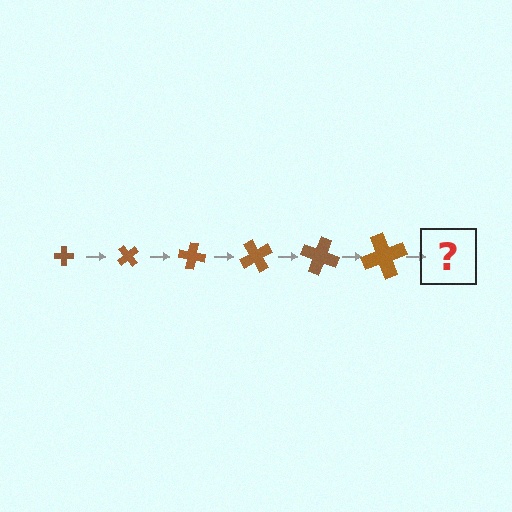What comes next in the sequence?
The next element should be a cross, larger than the previous one and rotated 300 degrees from the start.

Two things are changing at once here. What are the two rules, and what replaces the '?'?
The two rules are that the cross grows larger each step and it rotates 50 degrees each step. The '?' should be a cross, larger than the previous one and rotated 300 degrees from the start.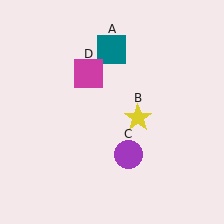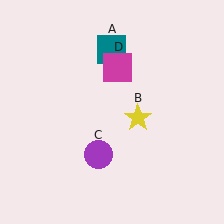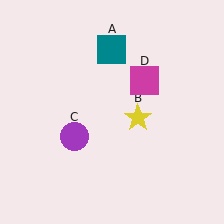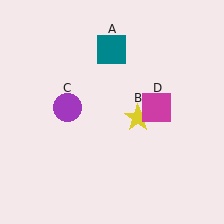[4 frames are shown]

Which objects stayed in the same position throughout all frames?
Teal square (object A) and yellow star (object B) remained stationary.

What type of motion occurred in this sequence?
The purple circle (object C), magenta square (object D) rotated clockwise around the center of the scene.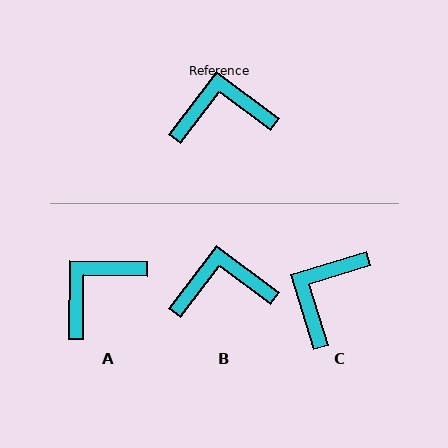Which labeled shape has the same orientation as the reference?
B.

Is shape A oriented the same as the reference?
No, it is off by about 36 degrees.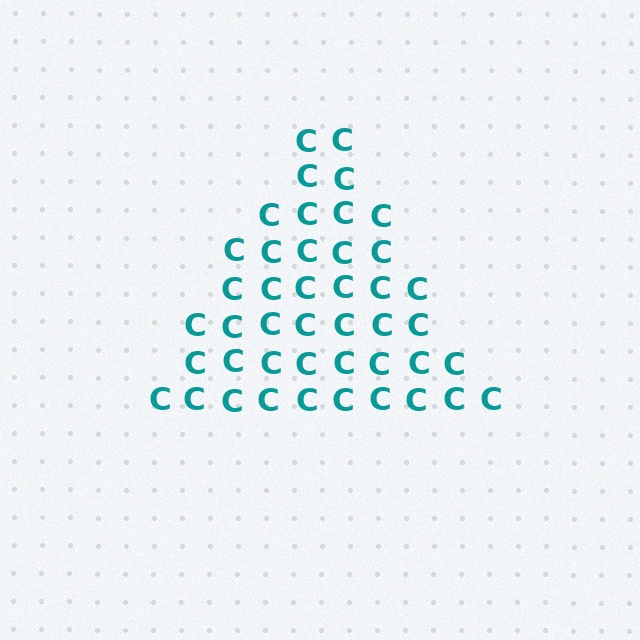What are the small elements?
The small elements are letter C's.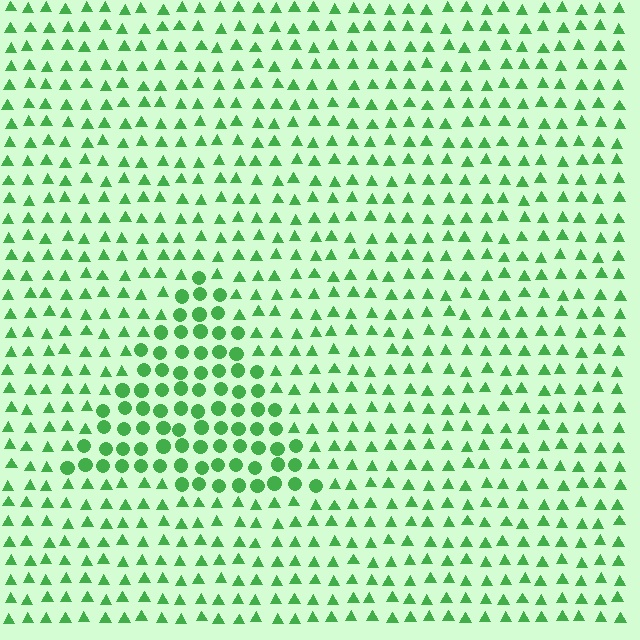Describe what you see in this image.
The image is filled with small green elements arranged in a uniform grid. A triangle-shaped region contains circles, while the surrounding area contains triangles. The boundary is defined purely by the change in element shape.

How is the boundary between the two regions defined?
The boundary is defined by a change in element shape: circles inside vs. triangles outside. All elements share the same color and spacing.